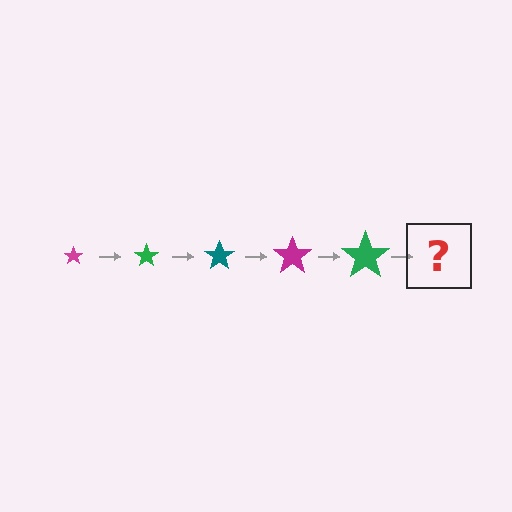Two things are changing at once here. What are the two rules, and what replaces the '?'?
The two rules are that the star grows larger each step and the color cycles through magenta, green, and teal. The '?' should be a teal star, larger than the previous one.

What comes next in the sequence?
The next element should be a teal star, larger than the previous one.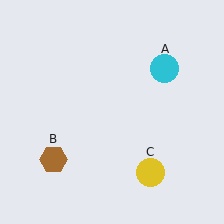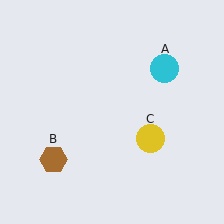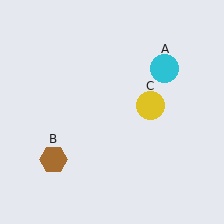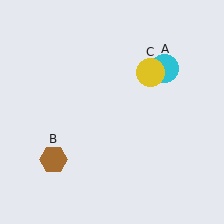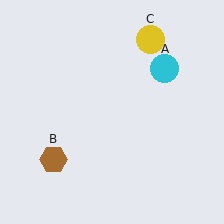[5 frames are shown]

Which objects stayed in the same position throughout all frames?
Cyan circle (object A) and brown hexagon (object B) remained stationary.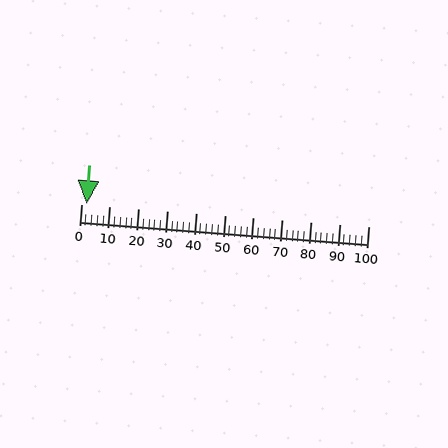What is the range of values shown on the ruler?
The ruler shows values from 0 to 100.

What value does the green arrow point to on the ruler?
The green arrow points to approximately 2.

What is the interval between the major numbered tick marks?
The major tick marks are spaced 10 units apart.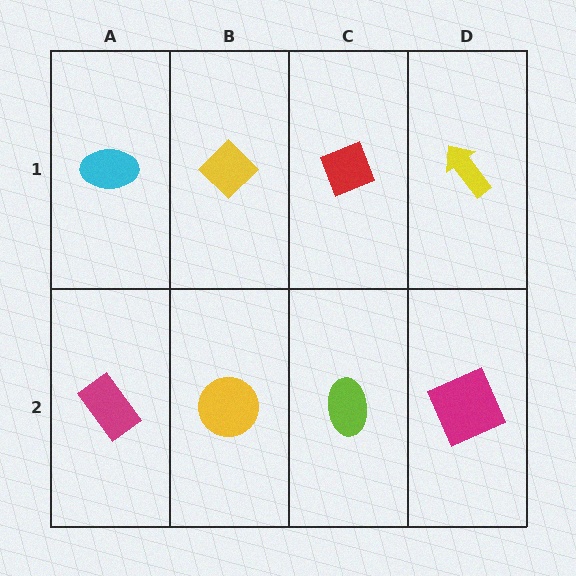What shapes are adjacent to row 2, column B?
A yellow diamond (row 1, column B), a magenta rectangle (row 2, column A), a lime ellipse (row 2, column C).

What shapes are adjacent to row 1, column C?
A lime ellipse (row 2, column C), a yellow diamond (row 1, column B), a yellow arrow (row 1, column D).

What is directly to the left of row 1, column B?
A cyan ellipse.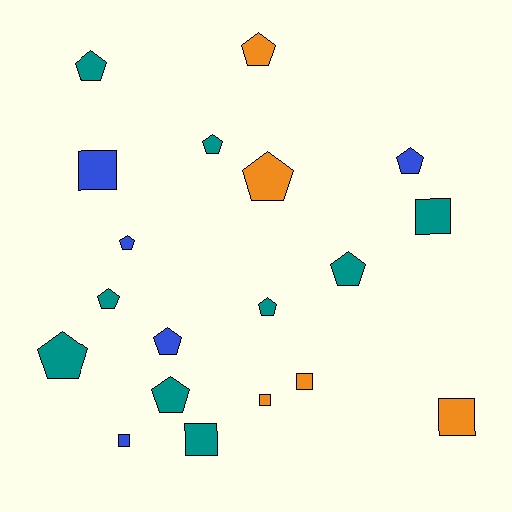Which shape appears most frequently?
Pentagon, with 12 objects.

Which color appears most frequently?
Teal, with 9 objects.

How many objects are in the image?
There are 19 objects.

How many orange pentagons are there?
There are 2 orange pentagons.